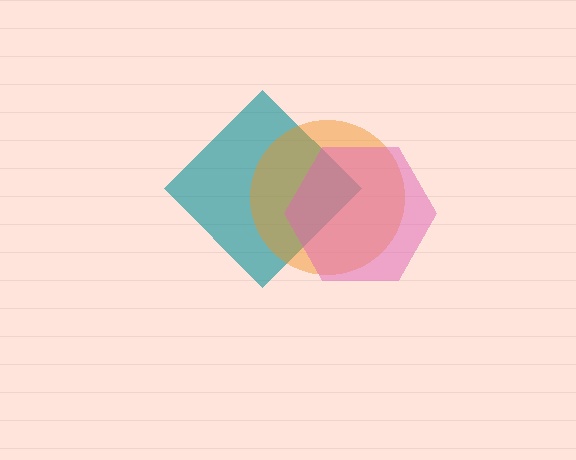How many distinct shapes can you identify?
There are 3 distinct shapes: a teal diamond, an orange circle, a pink hexagon.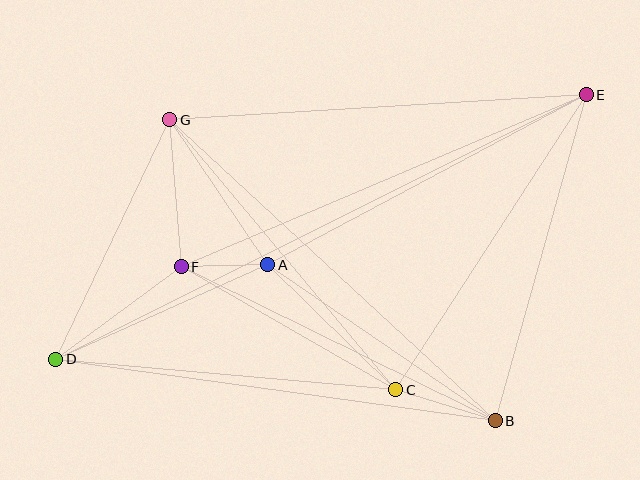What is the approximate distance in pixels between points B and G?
The distance between B and G is approximately 443 pixels.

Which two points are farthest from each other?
Points D and E are farthest from each other.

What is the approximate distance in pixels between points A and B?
The distance between A and B is approximately 276 pixels.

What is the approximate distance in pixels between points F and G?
The distance between F and G is approximately 147 pixels.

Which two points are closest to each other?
Points A and F are closest to each other.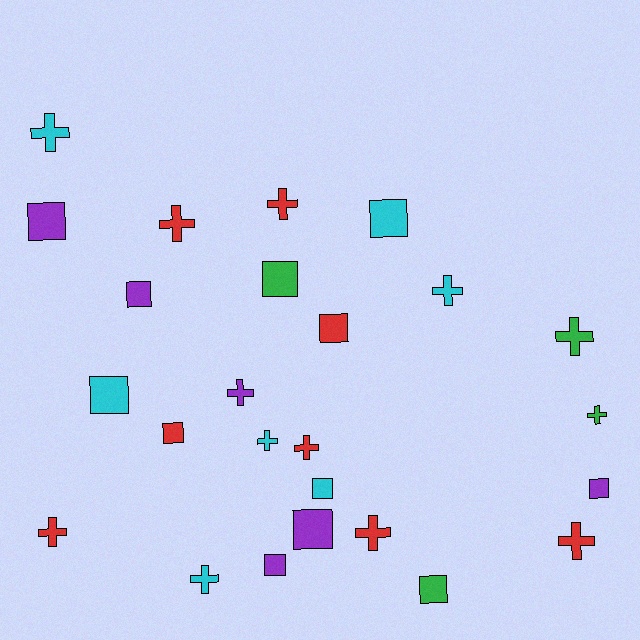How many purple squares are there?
There are 5 purple squares.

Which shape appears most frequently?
Cross, with 13 objects.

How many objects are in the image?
There are 25 objects.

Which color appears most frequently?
Red, with 8 objects.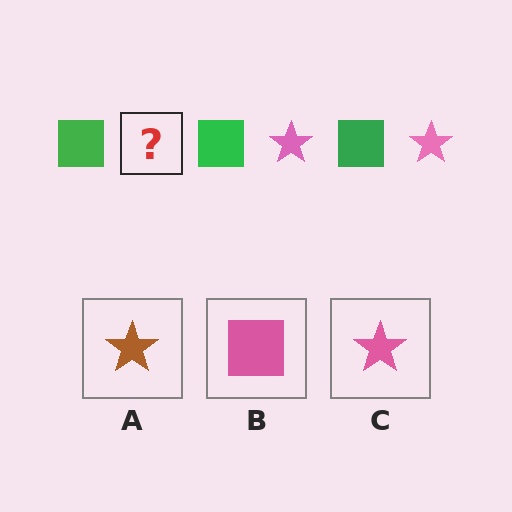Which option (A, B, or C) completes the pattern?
C.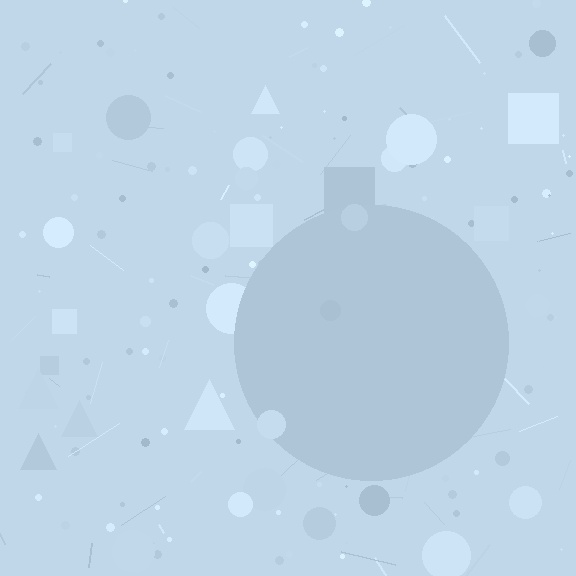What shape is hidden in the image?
A circle is hidden in the image.